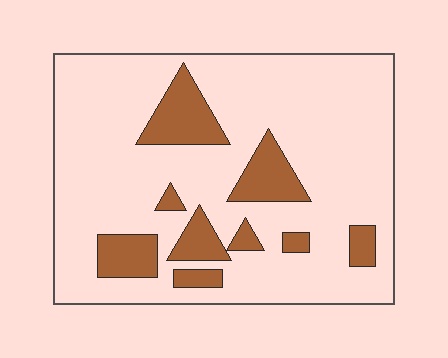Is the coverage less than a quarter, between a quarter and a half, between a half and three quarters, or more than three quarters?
Less than a quarter.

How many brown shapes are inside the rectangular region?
9.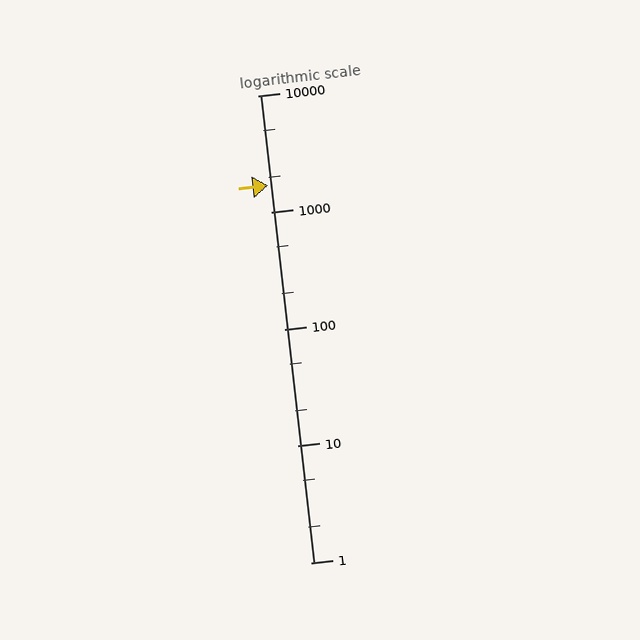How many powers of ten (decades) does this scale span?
The scale spans 4 decades, from 1 to 10000.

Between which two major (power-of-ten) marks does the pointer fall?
The pointer is between 1000 and 10000.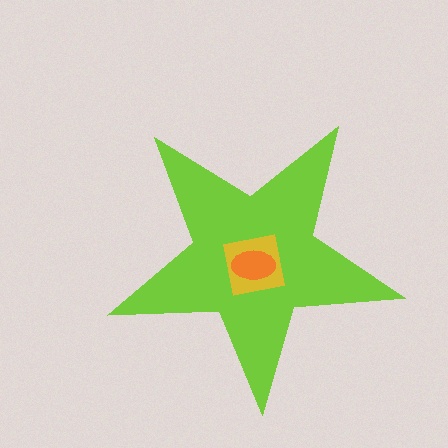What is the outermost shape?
The lime star.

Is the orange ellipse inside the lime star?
Yes.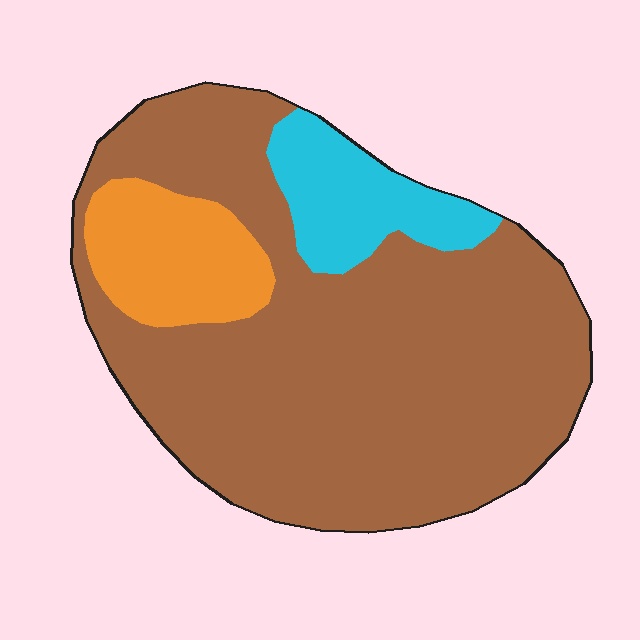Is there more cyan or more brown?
Brown.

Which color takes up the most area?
Brown, at roughly 75%.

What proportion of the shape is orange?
Orange covers roughly 15% of the shape.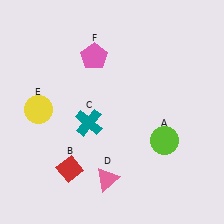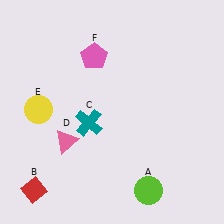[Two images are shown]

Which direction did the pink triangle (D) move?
The pink triangle (D) moved left.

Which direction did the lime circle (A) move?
The lime circle (A) moved down.